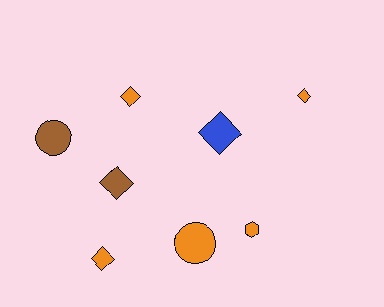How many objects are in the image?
There are 8 objects.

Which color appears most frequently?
Orange, with 5 objects.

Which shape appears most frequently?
Diamond, with 5 objects.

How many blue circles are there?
There are no blue circles.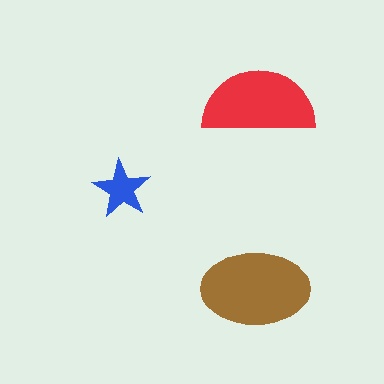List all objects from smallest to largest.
The blue star, the red semicircle, the brown ellipse.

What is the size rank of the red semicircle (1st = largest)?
2nd.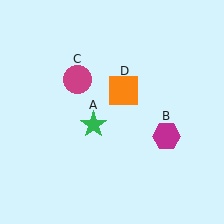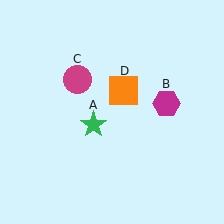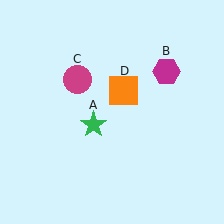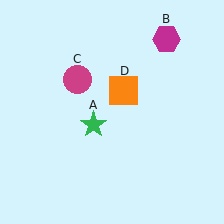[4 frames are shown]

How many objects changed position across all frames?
1 object changed position: magenta hexagon (object B).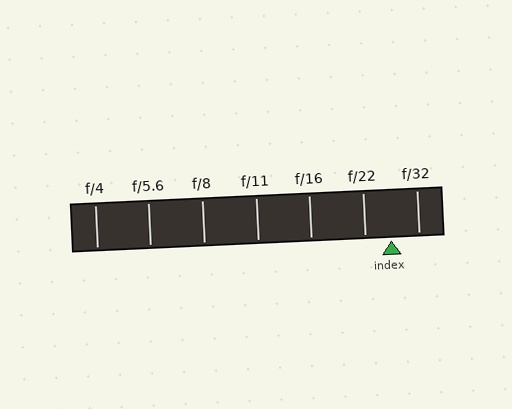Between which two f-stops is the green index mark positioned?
The index mark is between f/22 and f/32.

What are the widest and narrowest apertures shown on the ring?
The widest aperture shown is f/4 and the narrowest is f/32.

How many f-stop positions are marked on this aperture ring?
There are 7 f-stop positions marked.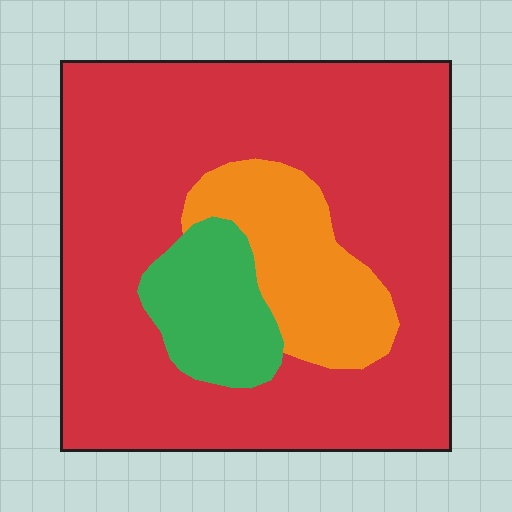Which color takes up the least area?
Green, at roughly 10%.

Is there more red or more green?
Red.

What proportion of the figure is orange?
Orange covers 15% of the figure.